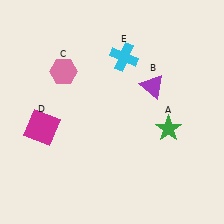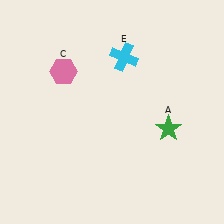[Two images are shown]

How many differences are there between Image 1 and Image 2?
There are 2 differences between the two images.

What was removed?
The magenta square (D), the purple triangle (B) were removed in Image 2.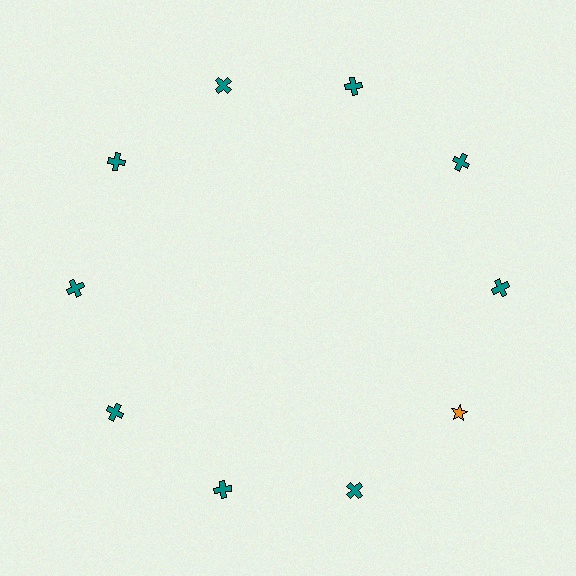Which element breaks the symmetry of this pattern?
The orange star at roughly the 4 o'clock position breaks the symmetry. All other shapes are teal crosses.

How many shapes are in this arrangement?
There are 10 shapes arranged in a ring pattern.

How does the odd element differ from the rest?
It differs in both color (orange instead of teal) and shape (star instead of cross).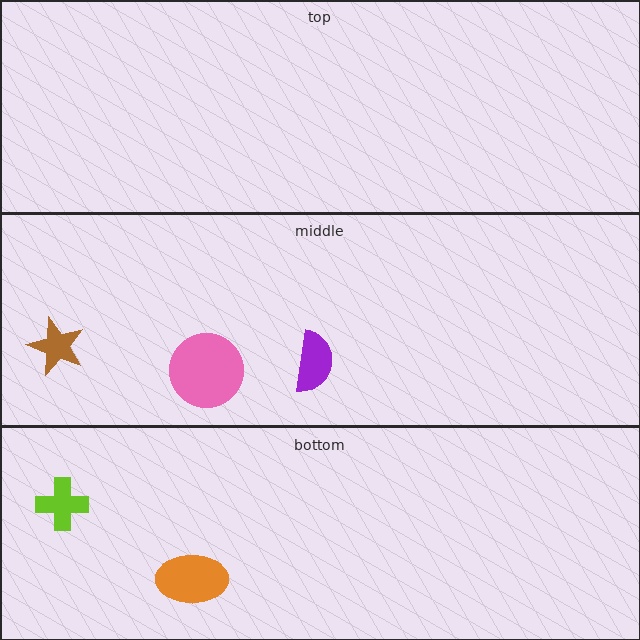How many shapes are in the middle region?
3.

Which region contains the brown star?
The middle region.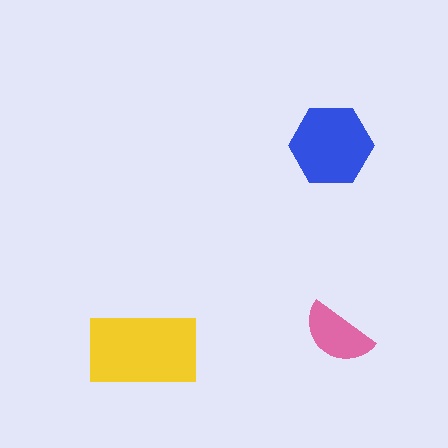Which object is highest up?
The blue hexagon is topmost.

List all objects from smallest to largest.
The pink semicircle, the blue hexagon, the yellow rectangle.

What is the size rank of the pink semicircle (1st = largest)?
3rd.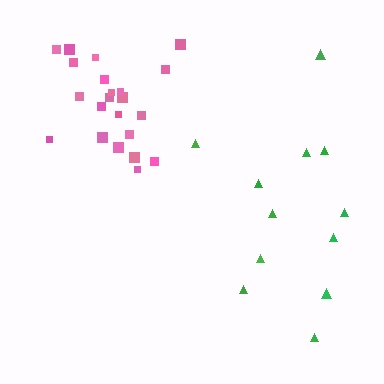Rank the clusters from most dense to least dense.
pink, green.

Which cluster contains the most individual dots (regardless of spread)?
Pink (22).